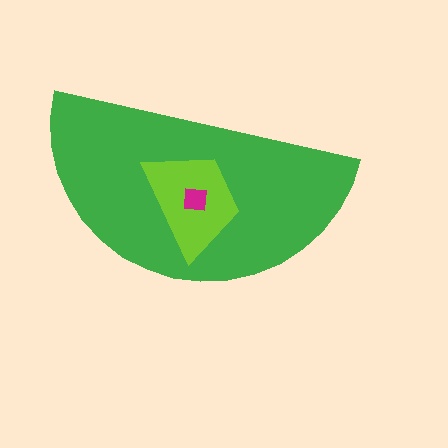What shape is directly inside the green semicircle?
The lime trapezoid.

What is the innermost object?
The magenta square.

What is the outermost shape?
The green semicircle.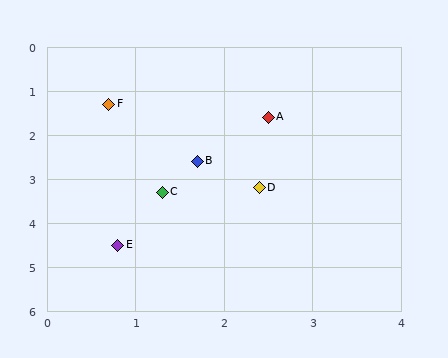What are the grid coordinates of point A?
Point A is at approximately (2.5, 1.6).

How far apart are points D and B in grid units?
Points D and B are about 0.9 grid units apart.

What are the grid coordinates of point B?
Point B is at approximately (1.7, 2.6).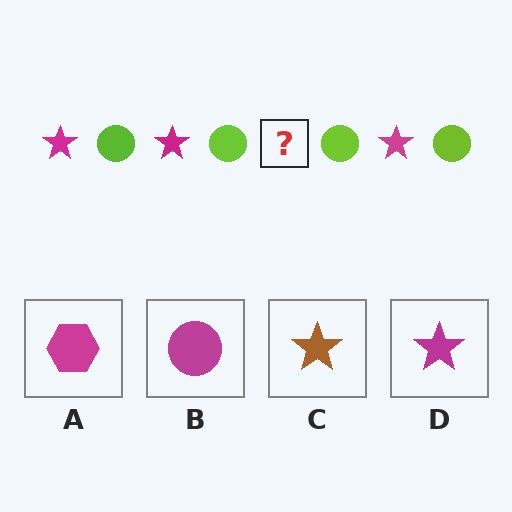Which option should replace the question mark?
Option D.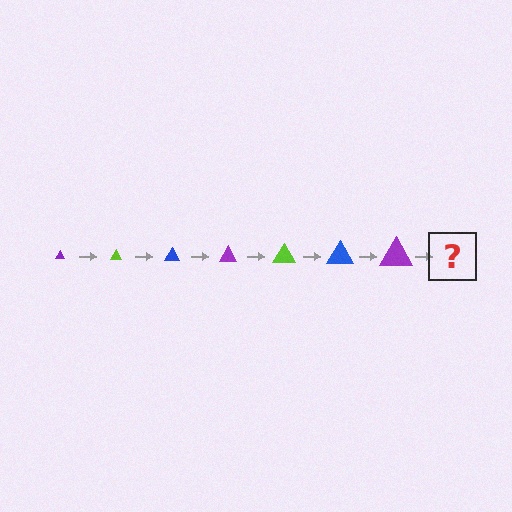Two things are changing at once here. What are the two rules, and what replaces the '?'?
The two rules are that the triangle grows larger each step and the color cycles through purple, lime, and blue. The '?' should be a lime triangle, larger than the previous one.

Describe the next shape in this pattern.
It should be a lime triangle, larger than the previous one.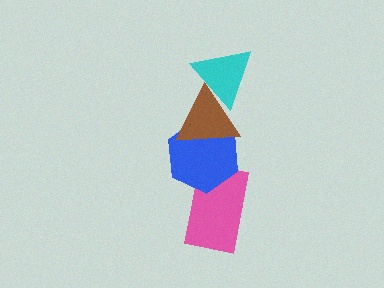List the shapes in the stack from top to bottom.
From top to bottom: the cyan triangle, the brown triangle, the blue hexagon, the pink rectangle.